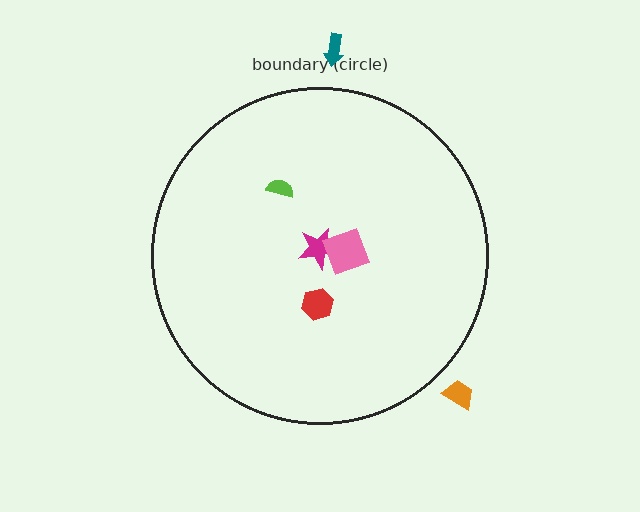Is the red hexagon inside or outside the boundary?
Inside.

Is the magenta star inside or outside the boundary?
Inside.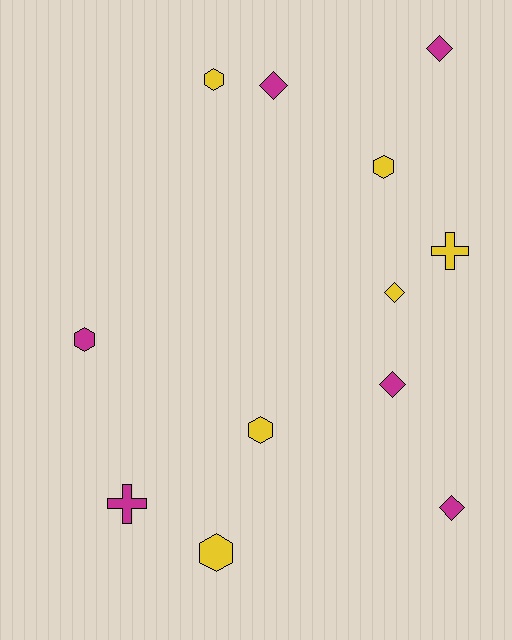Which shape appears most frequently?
Hexagon, with 5 objects.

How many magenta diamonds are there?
There are 4 magenta diamonds.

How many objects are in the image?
There are 12 objects.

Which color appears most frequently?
Yellow, with 6 objects.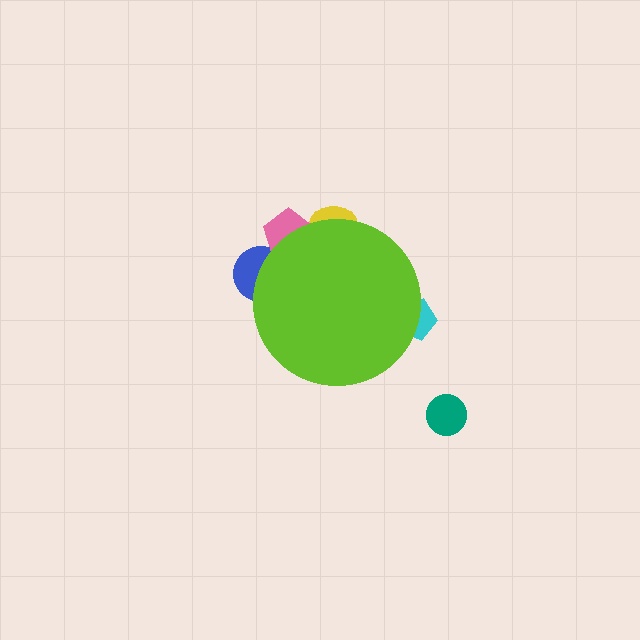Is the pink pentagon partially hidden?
Yes, the pink pentagon is partially hidden behind the lime circle.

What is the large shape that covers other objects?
A lime circle.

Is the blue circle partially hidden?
Yes, the blue circle is partially hidden behind the lime circle.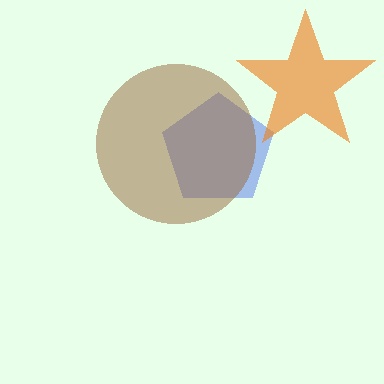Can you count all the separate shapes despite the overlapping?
Yes, there are 3 separate shapes.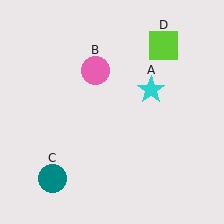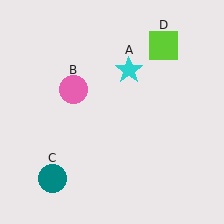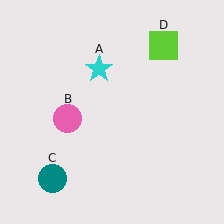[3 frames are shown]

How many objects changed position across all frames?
2 objects changed position: cyan star (object A), pink circle (object B).